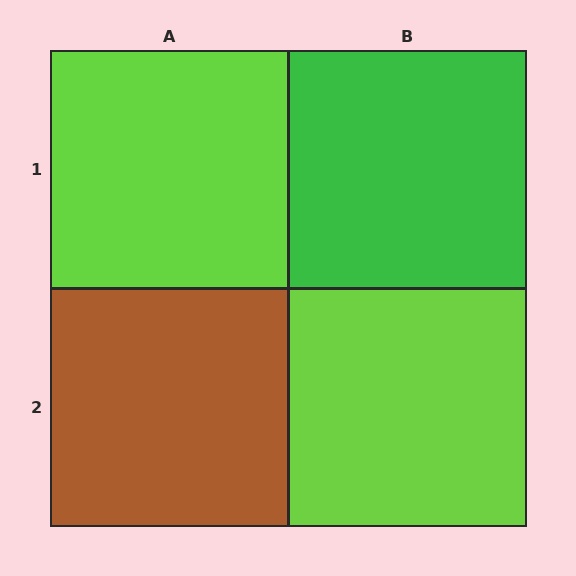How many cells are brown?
1 cell is brown.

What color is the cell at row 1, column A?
Lime.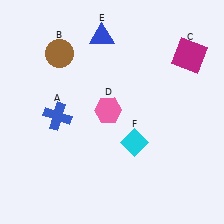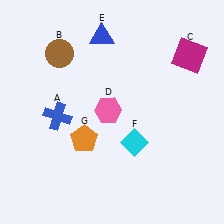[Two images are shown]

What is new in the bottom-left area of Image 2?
An orange pentagon (G) was added in the bottom-left area of Image 2.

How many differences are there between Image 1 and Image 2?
There is 1 difference between the two images.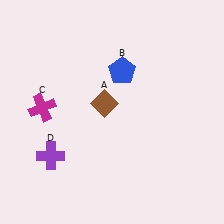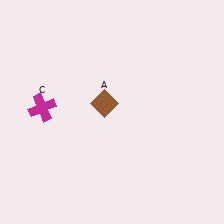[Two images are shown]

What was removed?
The purple cross (D), the blue pentagon (B) were removed in Image 2.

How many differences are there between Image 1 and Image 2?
There are 2 differences between the two images.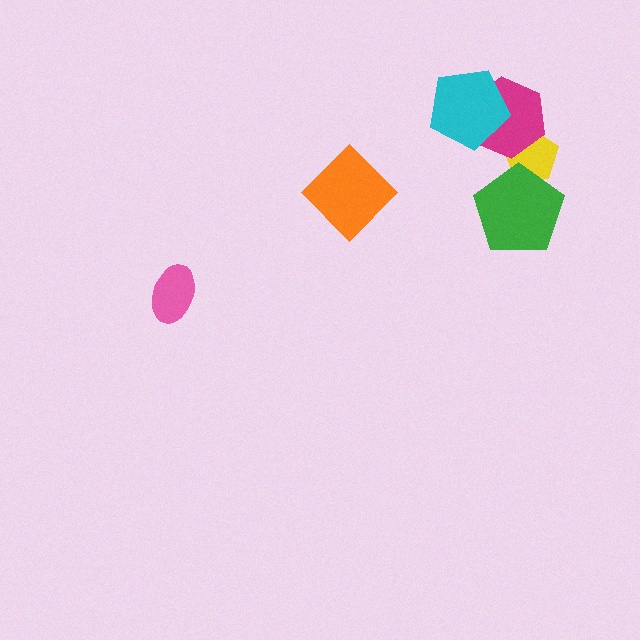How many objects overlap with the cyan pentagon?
1 object overlaps with the cyan pentagon.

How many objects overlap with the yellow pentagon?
2 objects overlap with the yellow pentagon.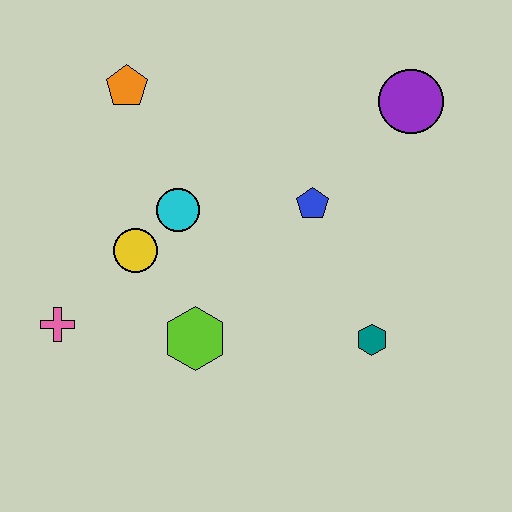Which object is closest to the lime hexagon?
The yellow circle is closest to the lime hexagon.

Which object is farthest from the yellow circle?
The purple circle is farthest from the yellow circle.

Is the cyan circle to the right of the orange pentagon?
Yes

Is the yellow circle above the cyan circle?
No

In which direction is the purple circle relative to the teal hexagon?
The purple circle is above the teal hexagon.